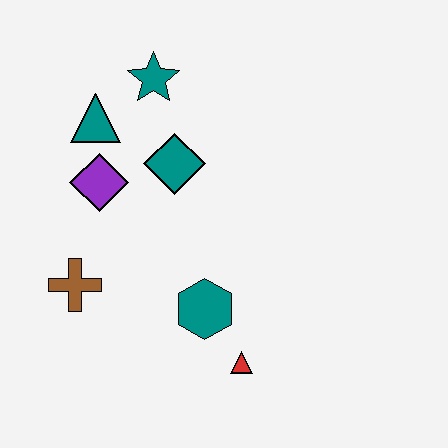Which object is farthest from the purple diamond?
The red triangle is farthest from the purple diamond.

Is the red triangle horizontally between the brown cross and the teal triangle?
No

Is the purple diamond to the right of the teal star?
No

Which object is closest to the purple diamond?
The teal triangle is closest to the purple diamond.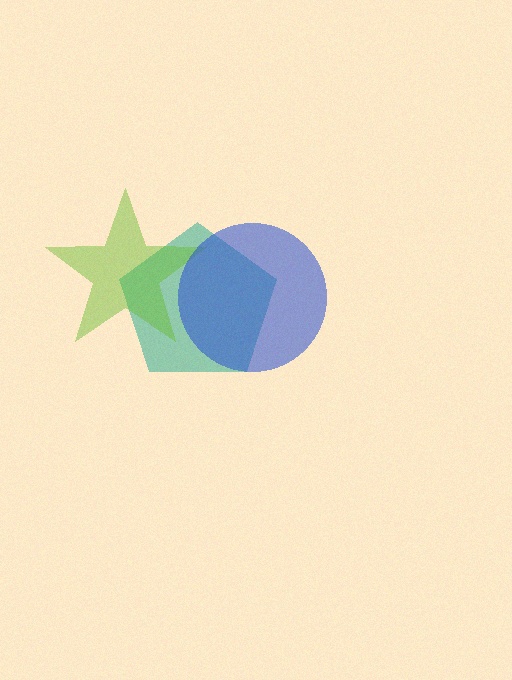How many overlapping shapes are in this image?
There are 3 overlapping shapes in the image.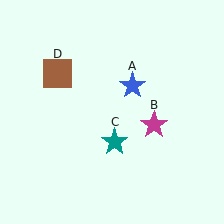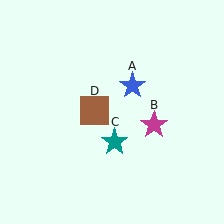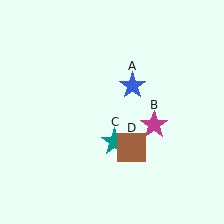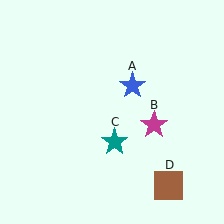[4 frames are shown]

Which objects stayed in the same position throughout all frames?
Blue star (object A) and magenta star (object B) and teal star (object C) remained stationary.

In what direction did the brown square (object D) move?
The brown square (object D) moved down and to the right.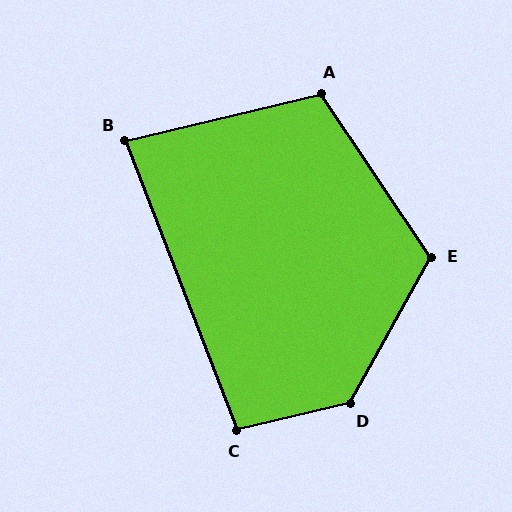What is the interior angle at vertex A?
Approximately 110 degrees (obtuse).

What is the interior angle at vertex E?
Approximately 117 degrees (obtuse).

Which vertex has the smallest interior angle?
B, at approximately 82 degrees.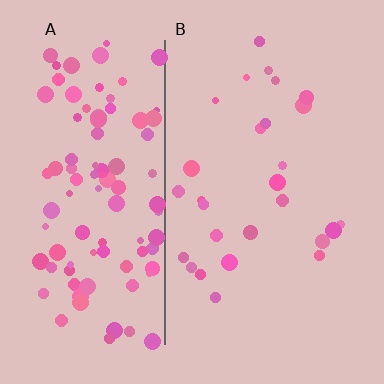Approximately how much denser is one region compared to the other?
Approximately 3.6× — region A over region B.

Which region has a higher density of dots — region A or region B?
A (the left).